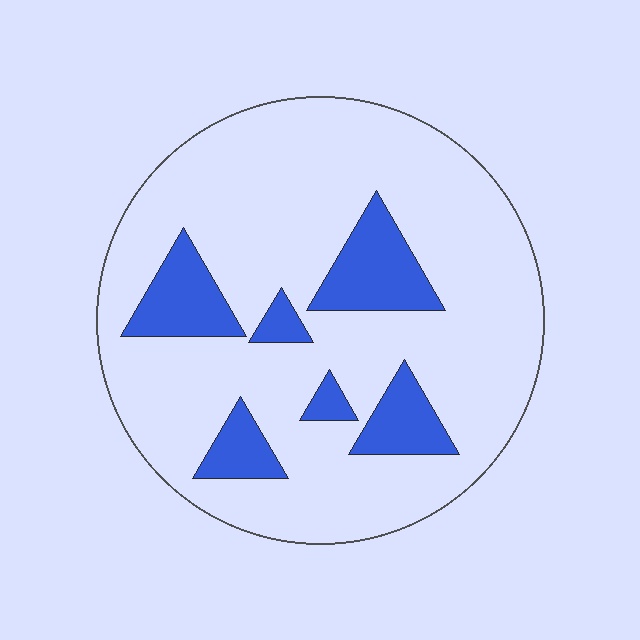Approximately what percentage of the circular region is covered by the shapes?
Approximately 20%.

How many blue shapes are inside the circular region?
6.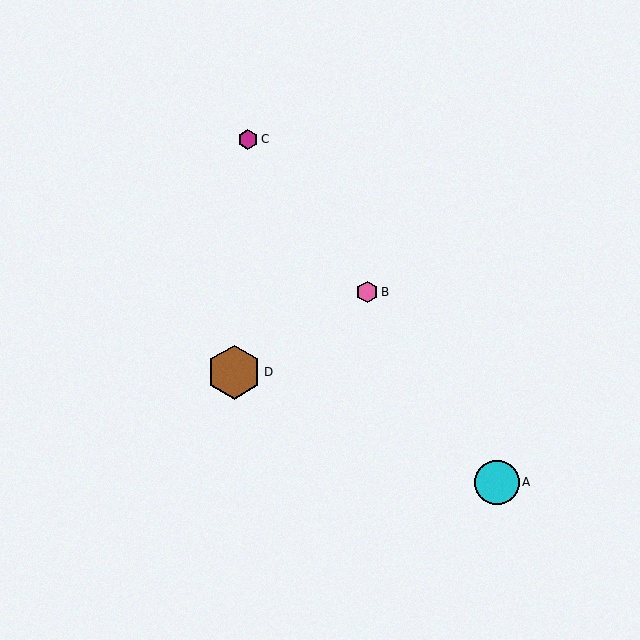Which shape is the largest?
The brown hexagon (labeled D) is the largest.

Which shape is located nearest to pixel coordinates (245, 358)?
The brown hexagon (labeled D) at (234, 372) is nearest to that location.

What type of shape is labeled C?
Shape C is a magenta hexagon.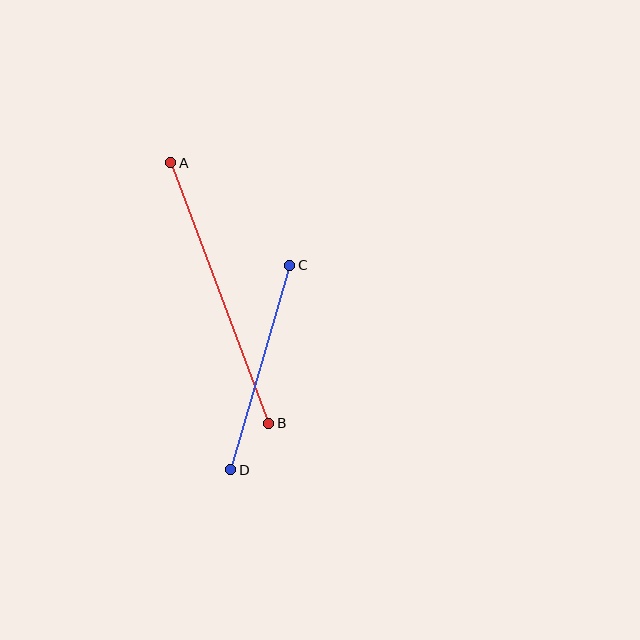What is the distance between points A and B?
The distance is approximately 278 pixels.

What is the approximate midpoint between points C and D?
The midpoint is at approximately (260, 368) pixels.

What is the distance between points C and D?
The distance is approximately 213 pixels.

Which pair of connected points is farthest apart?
Points A and B are farthest apart.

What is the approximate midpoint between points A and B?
The midpoint is at approximately (220, 293) pixels.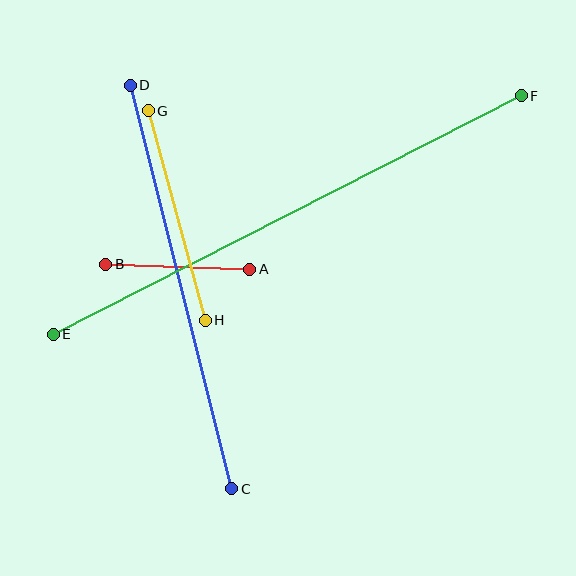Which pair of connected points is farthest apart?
Points E and F are farthest apart.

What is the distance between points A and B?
The distance is approximately 144 pixels.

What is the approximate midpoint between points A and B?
The midpoint is at approximately (178, 267) pixels.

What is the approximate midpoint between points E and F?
The midpoint is at approximately (287, 215) pixels.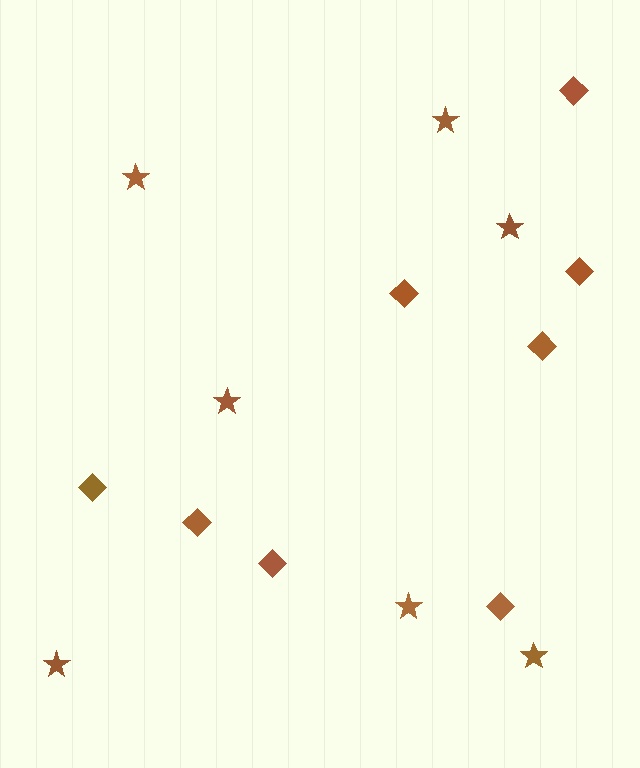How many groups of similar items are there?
There are 2 groups: one group of diamonds (8) and one group of stars (7).